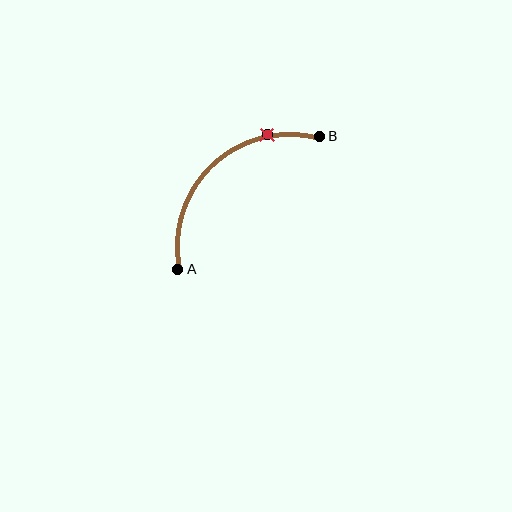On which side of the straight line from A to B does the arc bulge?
The arc bulges above and to the left of the straight line connecting A and B.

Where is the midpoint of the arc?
The arc midpoint is the point on the curve farthest from the straight line joining A and B. It sits above and to the left of that line.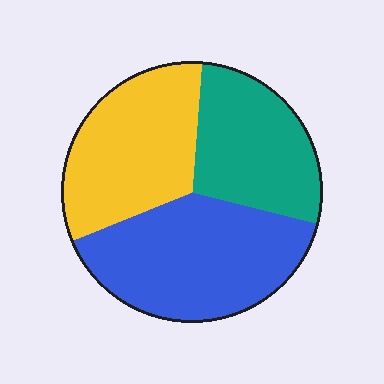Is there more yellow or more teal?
Yellow.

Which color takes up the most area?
Blue, at roughly 40%.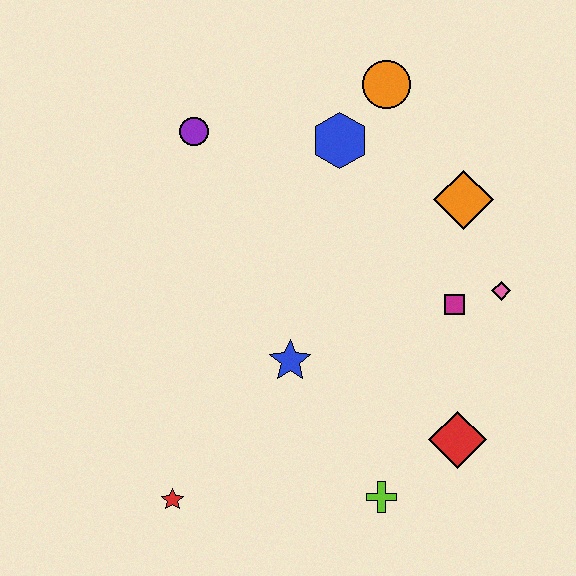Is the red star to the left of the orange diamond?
Yes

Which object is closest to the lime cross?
The red diamond is closest to the lime cross.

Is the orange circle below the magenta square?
No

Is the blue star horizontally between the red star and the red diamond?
Yes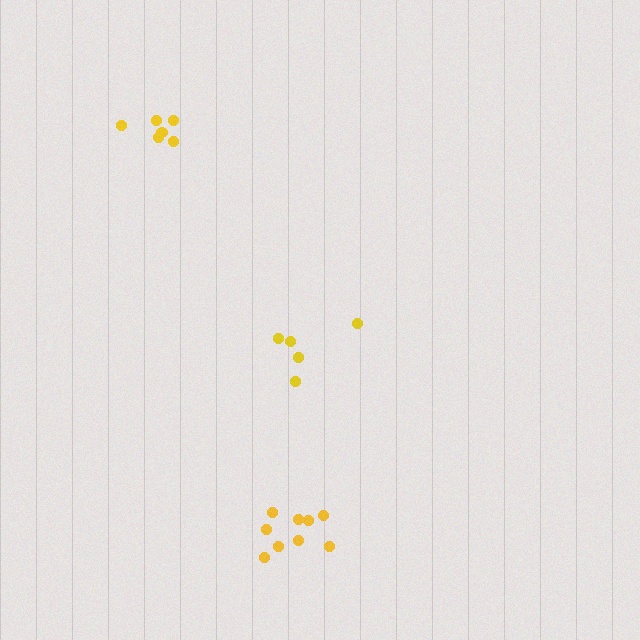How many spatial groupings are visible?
There are 3 spatial groupings.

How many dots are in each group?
Group 1: 5 dots, Group 2: 9 dots, Group 3: 6 dots (20 total).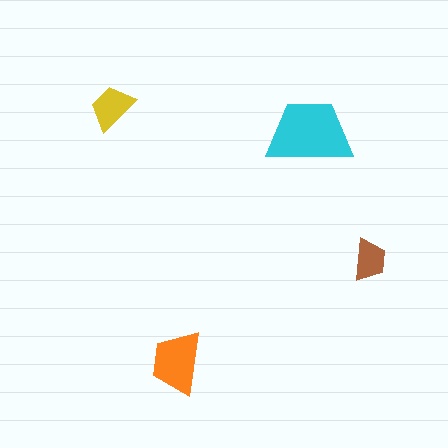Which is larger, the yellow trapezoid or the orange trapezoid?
The orange one.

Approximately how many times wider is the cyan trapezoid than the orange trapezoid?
About 1.5 times wider.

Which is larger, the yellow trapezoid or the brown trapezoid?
The yellow one.